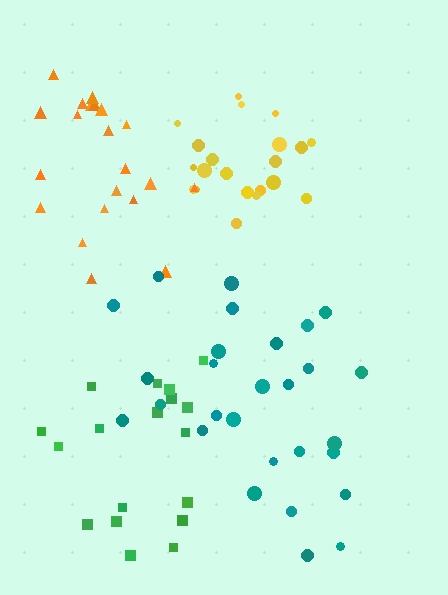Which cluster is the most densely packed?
Yellow.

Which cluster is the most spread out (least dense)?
Teal.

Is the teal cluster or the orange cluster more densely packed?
Orange.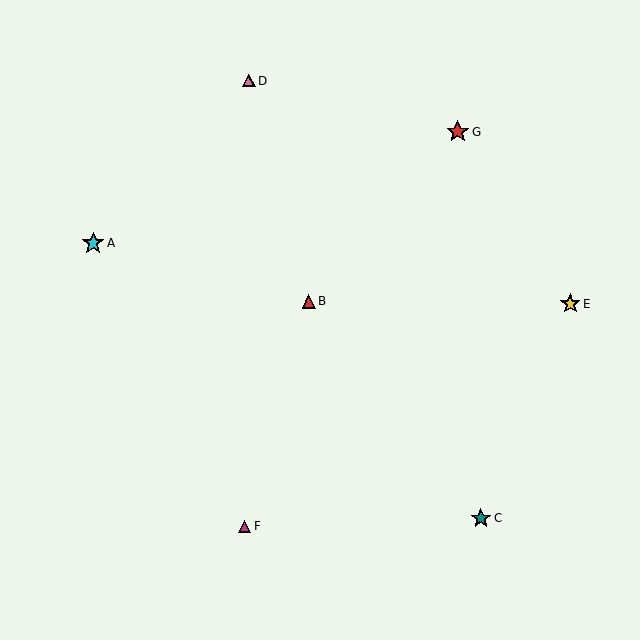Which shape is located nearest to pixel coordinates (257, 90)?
The pink triangle (labeled D) at (249, 81) is nearest to that location.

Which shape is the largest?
The red star (labeled G) is the largest.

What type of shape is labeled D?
Shape D is a pink triangle.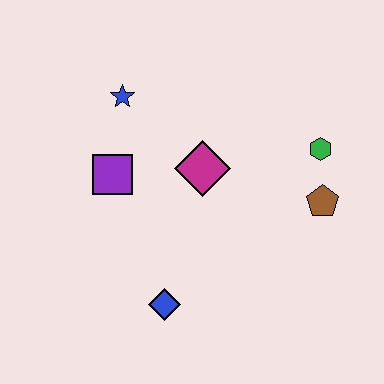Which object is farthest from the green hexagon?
The blue diamond is farthest from the green hexagon.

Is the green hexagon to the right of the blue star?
Yes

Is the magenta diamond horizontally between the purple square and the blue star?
No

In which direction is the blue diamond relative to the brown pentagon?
The blue diamond is to the left of the brown pentagon.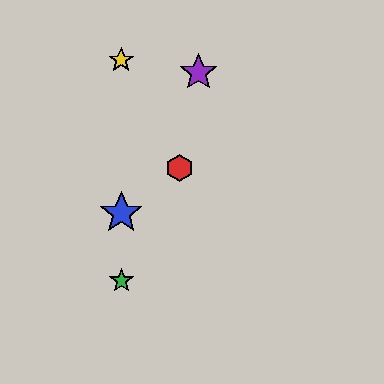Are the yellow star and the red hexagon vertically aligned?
No, the yellow star is at x≈121 and the red hexagon is at x≈180.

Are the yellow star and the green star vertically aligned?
Yes, both are at x≈121.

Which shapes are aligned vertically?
The blue star, the green star, the yellow star are aligned vertically.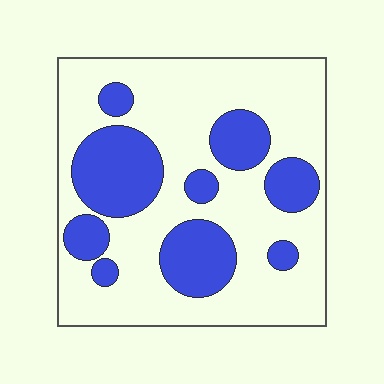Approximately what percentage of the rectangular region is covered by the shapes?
Approximately 30%.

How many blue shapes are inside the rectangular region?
9.